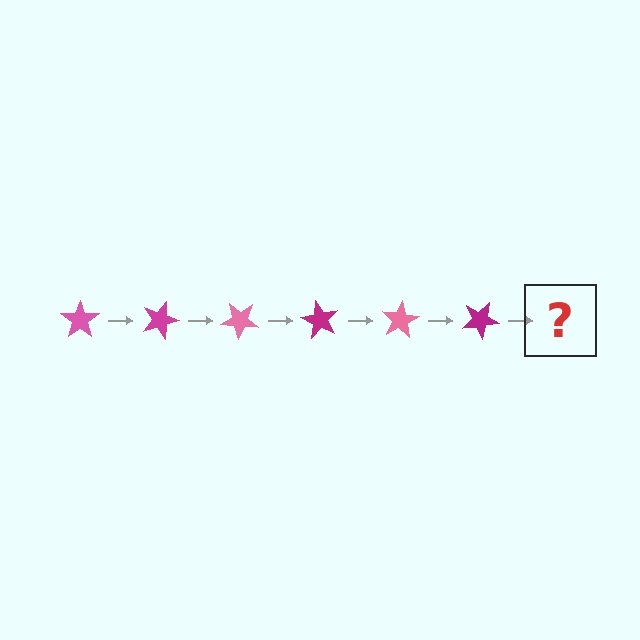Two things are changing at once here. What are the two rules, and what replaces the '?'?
The two rules are that it rotates 20 degrees each step and the color cycles through pink and magenta. The '?' should be a pink star, rotated 120 degrees from the start.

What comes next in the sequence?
The next element should be a pink star, rotated 120 degrees from the start.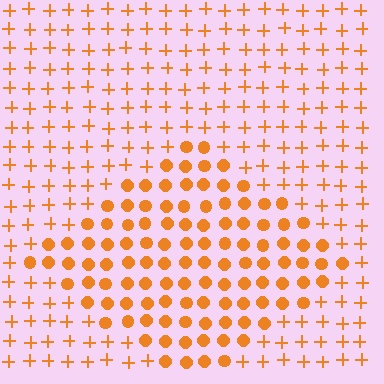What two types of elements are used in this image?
The image uses circles inside the diamond region and plus signs outside it.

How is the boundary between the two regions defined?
The boundary is defined by a change in element shape: circles inside vs. plus signs outside. All elements share the same color and spacing.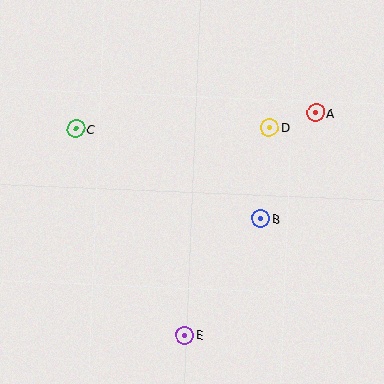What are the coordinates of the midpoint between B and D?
The midpoint between B and D is at (265, 173).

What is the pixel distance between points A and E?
The distance between A and E is 258 pixels.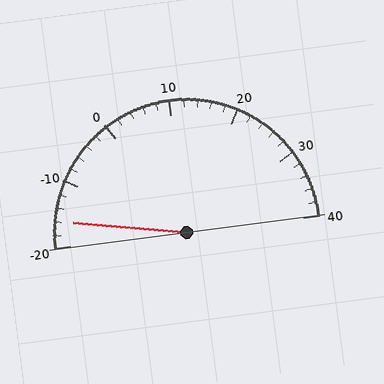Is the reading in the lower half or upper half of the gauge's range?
The reading is in the lower half of the range (-20 to 40).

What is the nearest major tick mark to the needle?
The nearest major tick mark is -20.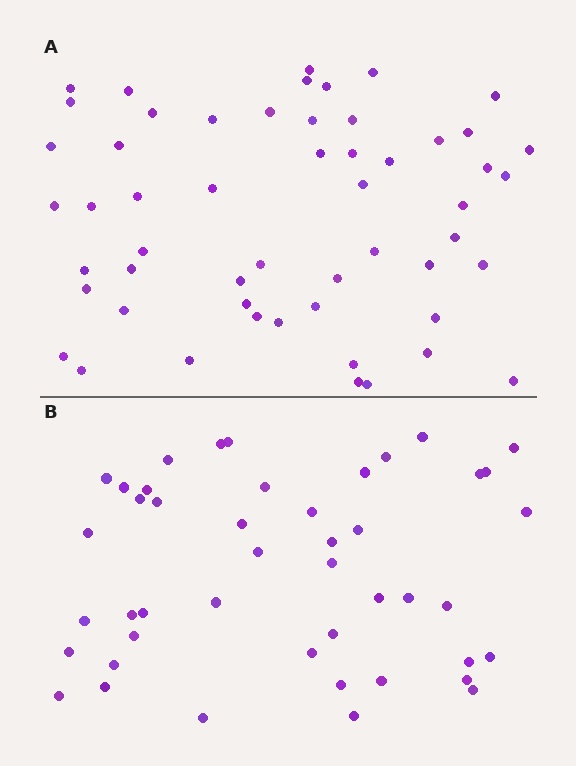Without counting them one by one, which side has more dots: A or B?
Region A (the top region) has more dots.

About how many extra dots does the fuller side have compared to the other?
Region A has roughly 8 or so more dots than region B.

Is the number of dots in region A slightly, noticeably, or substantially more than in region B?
Region A has only slightly more — the two regions are fairly close. The ratio is roughly 1.2 to 1.